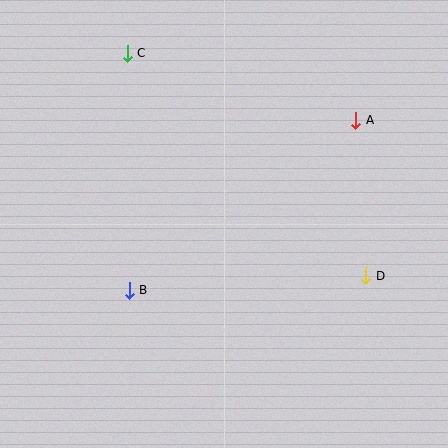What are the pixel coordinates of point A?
Point A is at (356, 120).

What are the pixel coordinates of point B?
Point B is at (129, 290).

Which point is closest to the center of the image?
Point B at (129, 290) is closest to the center.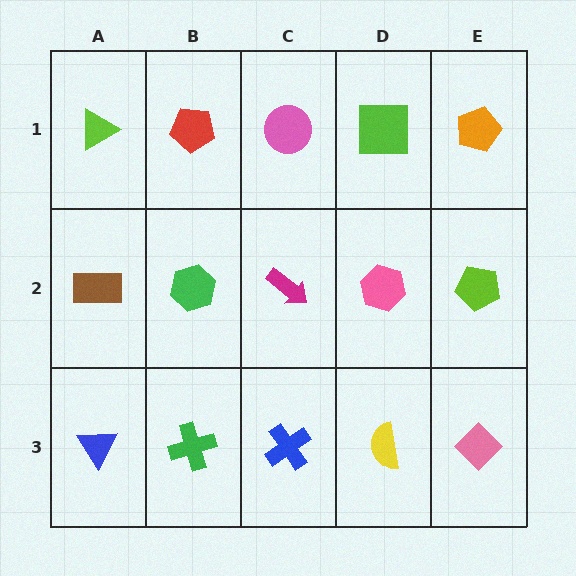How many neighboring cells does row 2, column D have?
4.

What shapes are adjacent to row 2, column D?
A lime square (row 1, column D), a yellow semicircle (row 3, column D), a magenta arrow (row 2, column C), a lime pentagon (row 2, column E).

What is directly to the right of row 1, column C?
A lime square.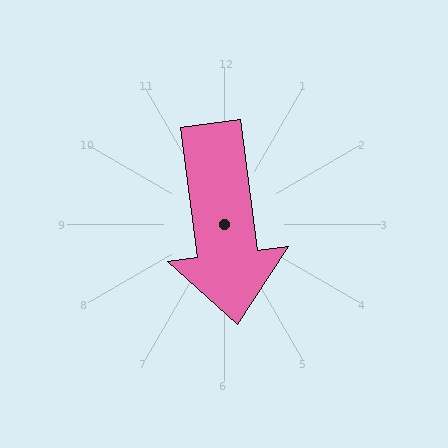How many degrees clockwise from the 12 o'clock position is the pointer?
Approximately 173 degrees.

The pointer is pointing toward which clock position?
Roughly 6 o'clock.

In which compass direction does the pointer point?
South.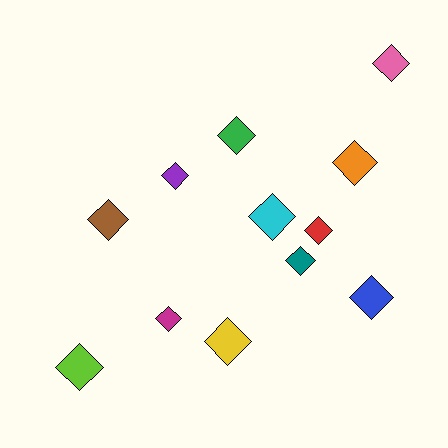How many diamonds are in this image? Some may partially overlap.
There are 12 diamonds.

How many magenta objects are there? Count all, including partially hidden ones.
There is 1 magenta object.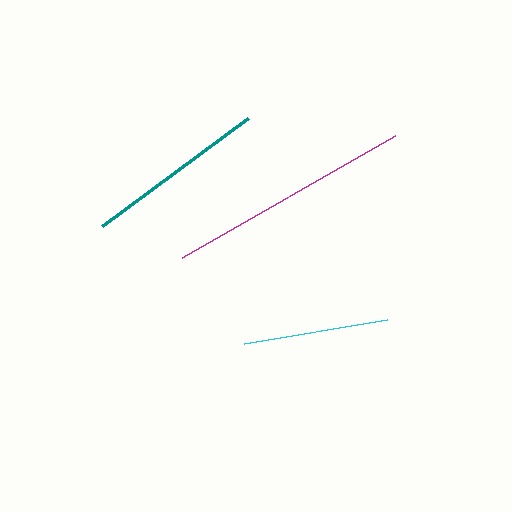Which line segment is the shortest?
The cyan line is the shortest at approximately 145 pixels.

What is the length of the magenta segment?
The magenta segment is approximately 246 pixels long.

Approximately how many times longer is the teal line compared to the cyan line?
The teal line is approximately 1.3 times the length of the cyan line.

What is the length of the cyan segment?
The cyan segment is approximately 145 pixels long.